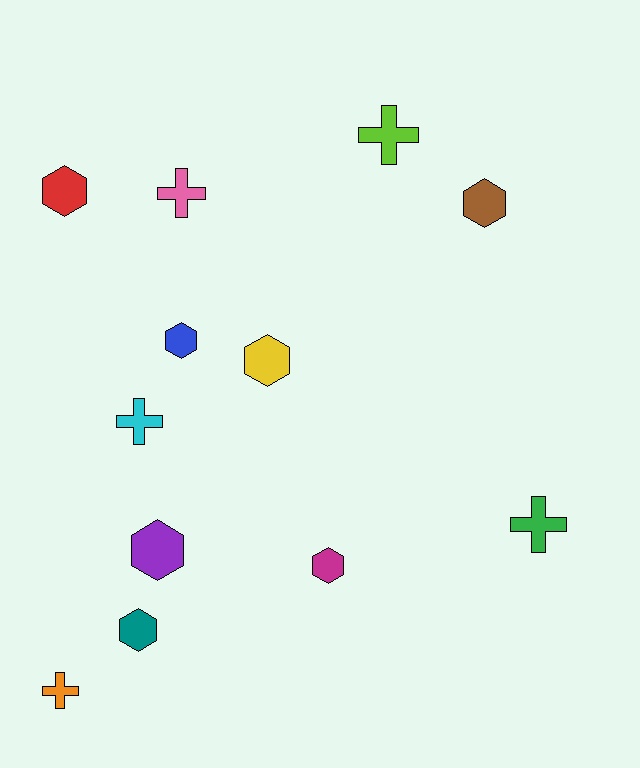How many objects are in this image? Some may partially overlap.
There are 12 objects.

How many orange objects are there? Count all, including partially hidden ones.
There is 1 orange object.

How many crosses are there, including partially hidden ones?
There are 5 crosses.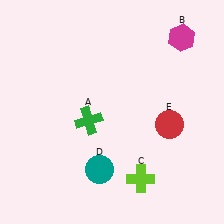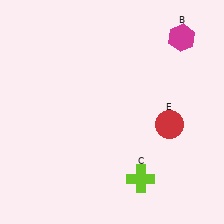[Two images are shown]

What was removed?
The green cross (A), the teal circle (D) were removed in Image 2.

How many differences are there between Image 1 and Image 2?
There are 2 differences between the two images.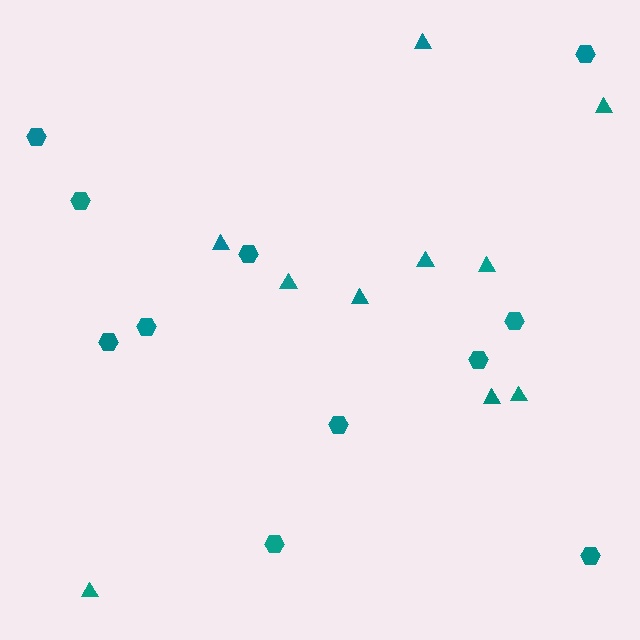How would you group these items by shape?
There are 2 groups: one group of triangles (10) and one group of hexagons (11).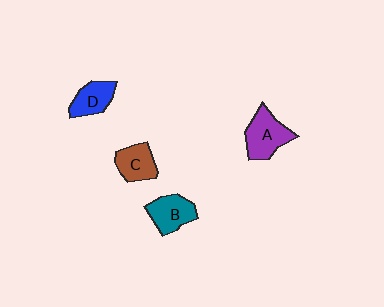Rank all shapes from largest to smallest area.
From largest to smallest: A (purple), B (teal), C (brown), D (blue).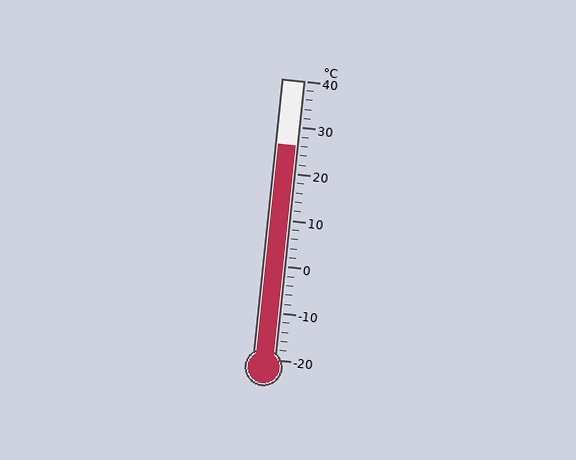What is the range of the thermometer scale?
The thermometer scale ranges from -20°C to 40°C.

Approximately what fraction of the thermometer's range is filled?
The thermometer is filled to approximately 75% of its range.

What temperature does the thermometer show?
The thermometer shows approximately 26°C.